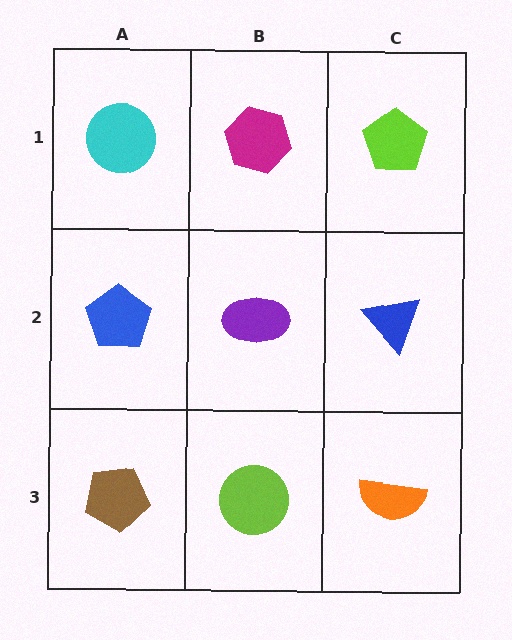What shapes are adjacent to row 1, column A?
A blue pentagon (row 2, column A), a magenta hexagon (row 1, column B).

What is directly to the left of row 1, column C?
A magenta hexagon.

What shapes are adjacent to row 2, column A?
A cyan circle (row 1, column A), a brown pentagon (row 3, column A), a purple ellipse (row 2, column B).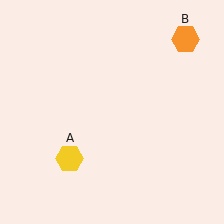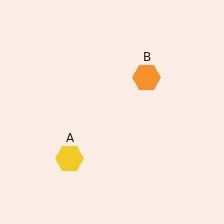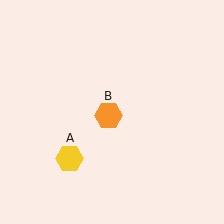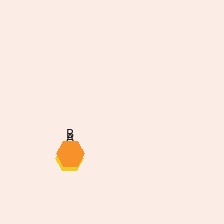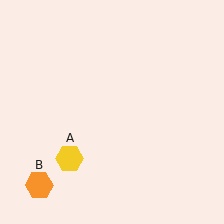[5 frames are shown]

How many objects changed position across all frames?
1 object changed position: orange hexagon (object B).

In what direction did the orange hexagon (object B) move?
The orange hexagon (object B) moved down and to the left.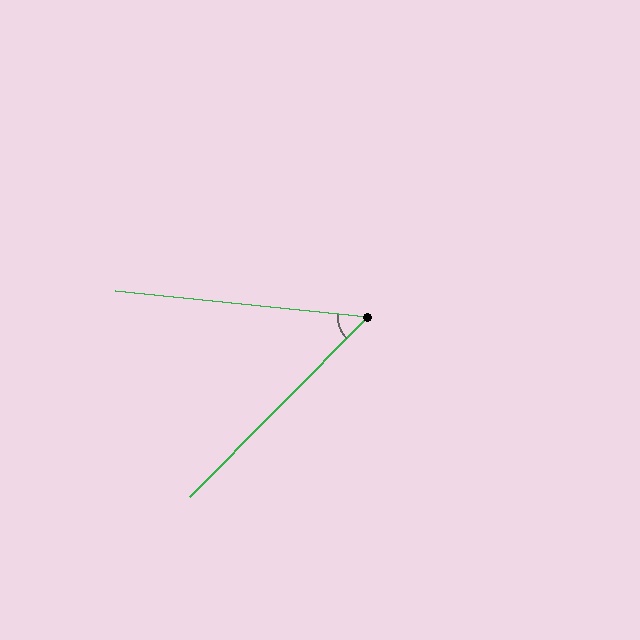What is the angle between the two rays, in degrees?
Approximately 51 degrees.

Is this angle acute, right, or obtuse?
It is acute.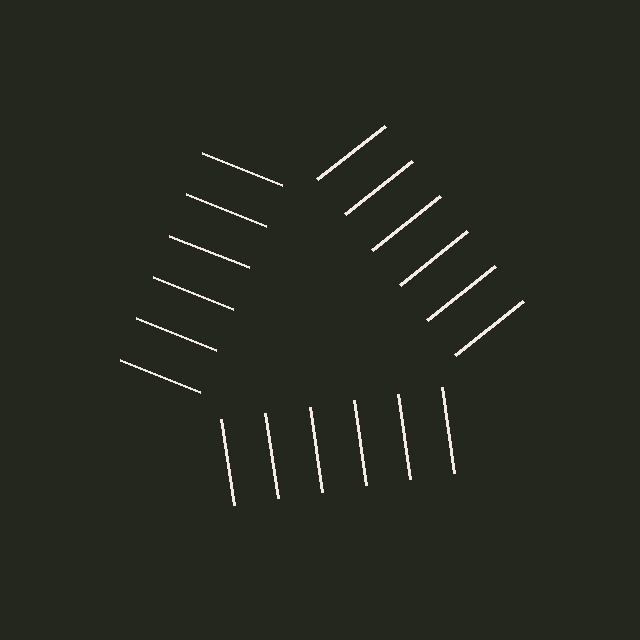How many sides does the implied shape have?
3 sides — the line-ends trace a triangle.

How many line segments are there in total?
18 — 6 along each of the 3 edges.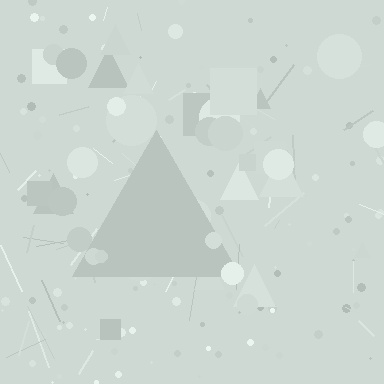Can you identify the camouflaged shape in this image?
The camouflaged shape is a triangle.